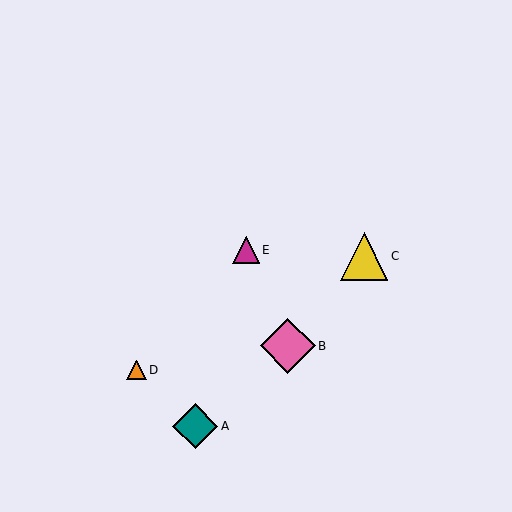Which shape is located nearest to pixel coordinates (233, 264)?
The magenta triangle (labeled E) at (246, 250) is nearest to that location.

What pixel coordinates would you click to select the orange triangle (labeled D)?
Click at (136, 370) to select the orange triangle D.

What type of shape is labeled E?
Shape E is a magenta triangle.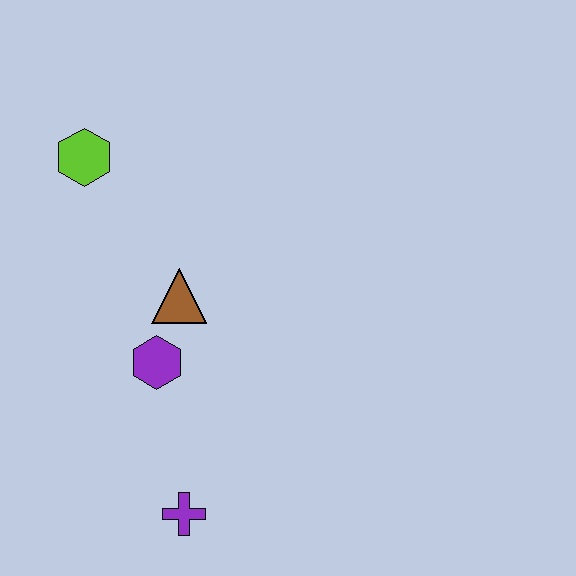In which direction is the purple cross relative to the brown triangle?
The purple cross is below the brown triangle.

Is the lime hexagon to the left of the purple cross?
Yes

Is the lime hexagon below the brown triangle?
No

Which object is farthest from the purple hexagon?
The lime hexagon is farthest from the purple hexagon.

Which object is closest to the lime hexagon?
The brown triangle is closest to the lime hexagon.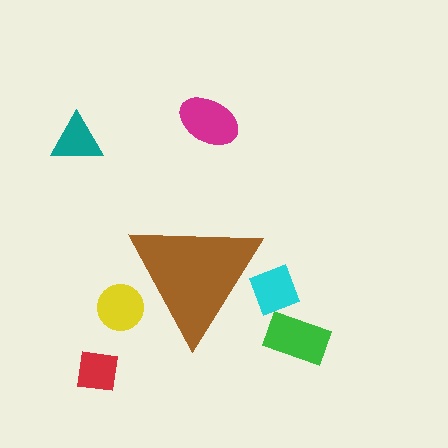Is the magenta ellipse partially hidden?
No, the magenta ellipse is fully visible.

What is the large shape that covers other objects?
A brown triangle.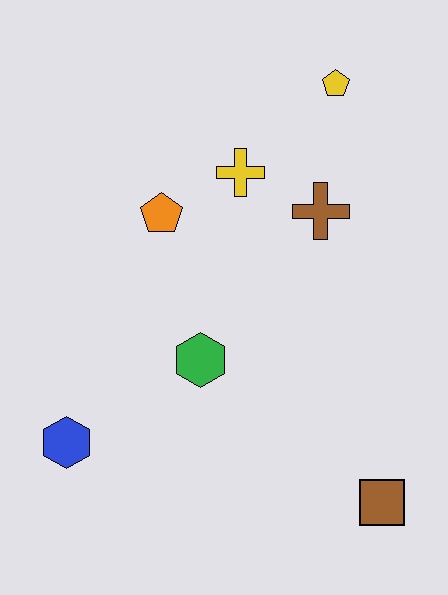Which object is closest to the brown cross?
The yellow cross is closest to the brown cross.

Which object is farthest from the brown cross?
The blue hexagon is farthest from the brown cross.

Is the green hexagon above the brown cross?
No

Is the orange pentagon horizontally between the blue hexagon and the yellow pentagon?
Yes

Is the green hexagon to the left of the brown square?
Yes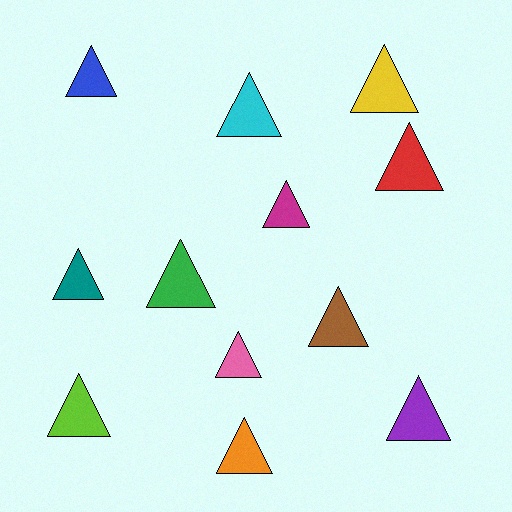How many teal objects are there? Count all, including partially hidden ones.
There is 1 teal object.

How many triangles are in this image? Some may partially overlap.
There are 12 triangles.